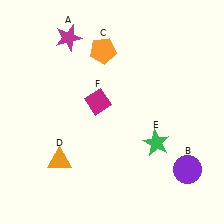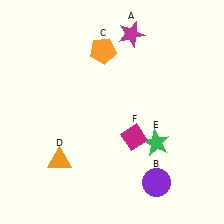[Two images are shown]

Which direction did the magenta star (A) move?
The magenta star (A) moved right.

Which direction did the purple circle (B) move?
The purple circle (B) moved left.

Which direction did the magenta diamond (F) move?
The magenta diamond (F) moved right.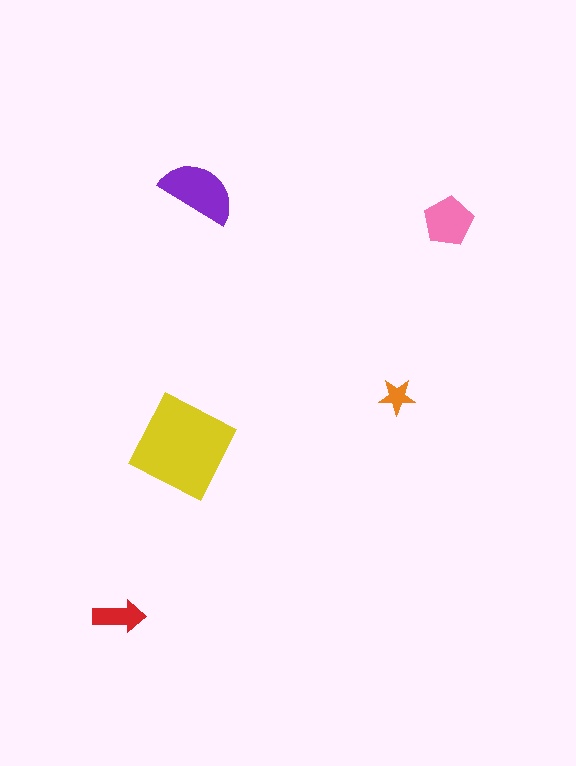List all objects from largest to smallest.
The yellow diamond, the purple semicircle, the pink pentagon, the red arrow, the orange star.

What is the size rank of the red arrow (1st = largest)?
4th.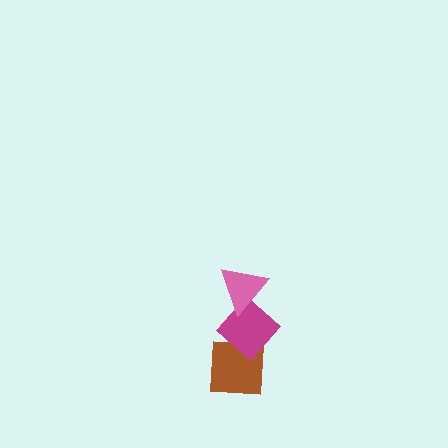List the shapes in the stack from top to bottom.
From top to bottom: the pink triangle, the magenta diamond, the brown square.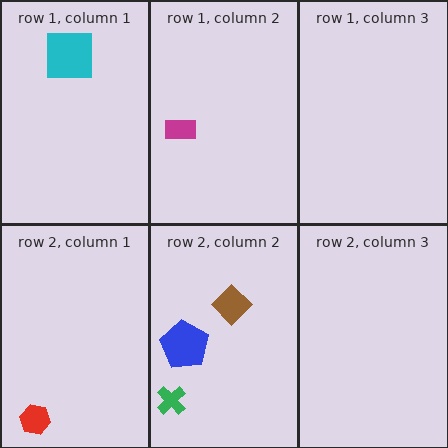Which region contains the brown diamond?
The row 2, column 2 region.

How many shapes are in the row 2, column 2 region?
3.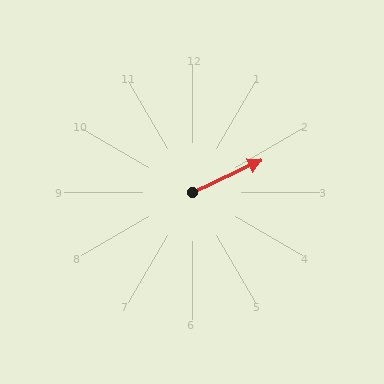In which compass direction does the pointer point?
Northeast.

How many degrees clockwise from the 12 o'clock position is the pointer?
Approximately 65 degrees.